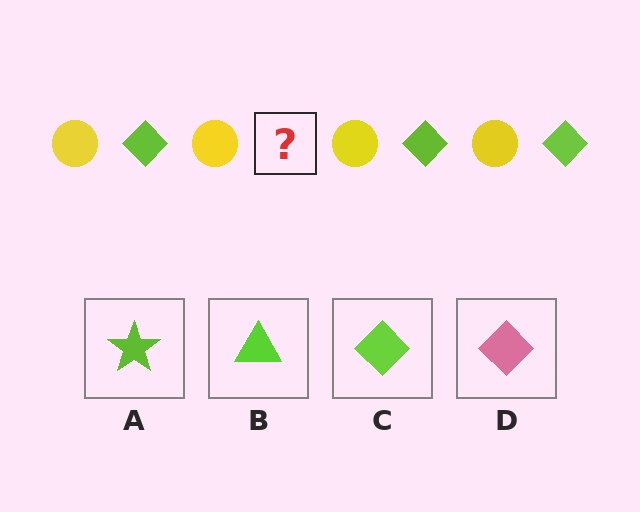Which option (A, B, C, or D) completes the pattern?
C.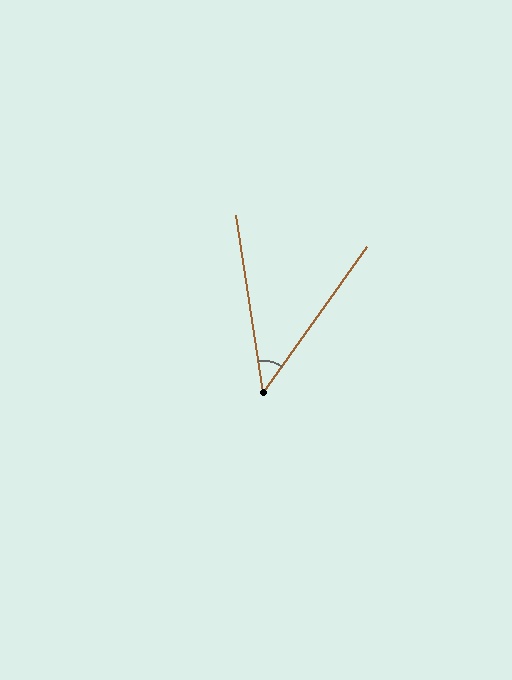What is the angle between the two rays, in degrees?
Approximately 44 degrees.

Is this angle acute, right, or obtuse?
It is acute.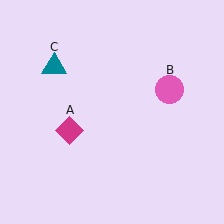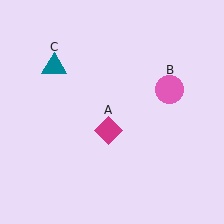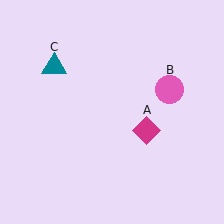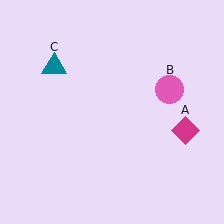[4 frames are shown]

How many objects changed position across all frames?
1 object changed position: magenta diamond (object A).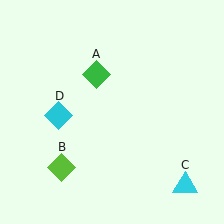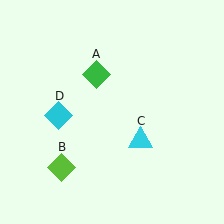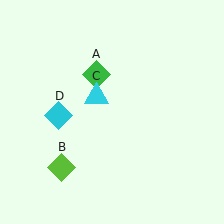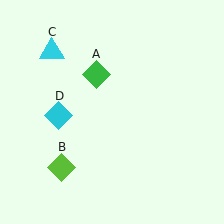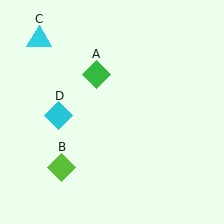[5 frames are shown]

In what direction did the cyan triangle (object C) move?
The cyan triangle (object C) moved up and to the left.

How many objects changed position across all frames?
1 object changed position: cyan triangle (object C).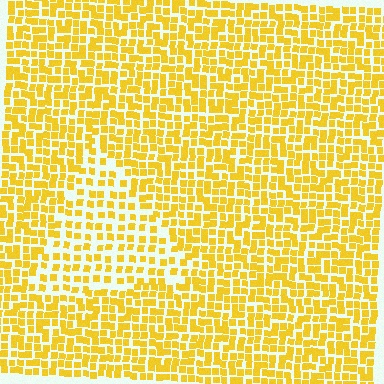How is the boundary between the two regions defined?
The boundary is defined by a change in element density (approximately 1.7x ratio). All elements are the same color, size, and shape.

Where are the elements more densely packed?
The elements are more densely packed outside the triangle boundary.